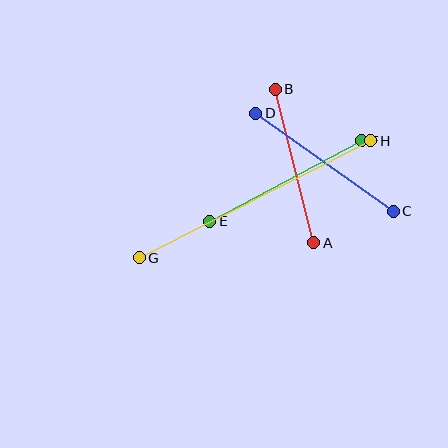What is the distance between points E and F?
The distance is approximately 172 pixels.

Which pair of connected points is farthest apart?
Points G and H are farthest apart.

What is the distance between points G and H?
The distance is approximately 259 pixels.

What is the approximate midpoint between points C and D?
The midpoint is at approximately (324, 162) pixels.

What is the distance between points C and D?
The distance is approximately 169 pixels.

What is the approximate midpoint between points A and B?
The midpoint is at approximately (294, 166) pixels.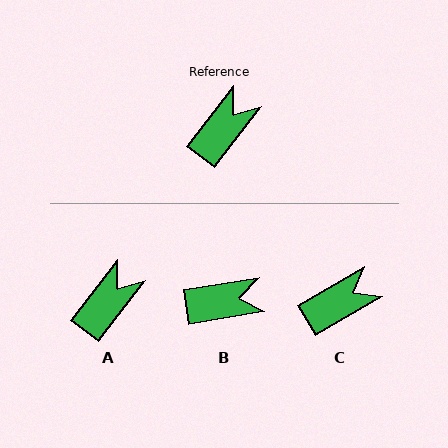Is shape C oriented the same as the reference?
No, it is off by about 23 degrees.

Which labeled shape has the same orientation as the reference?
A.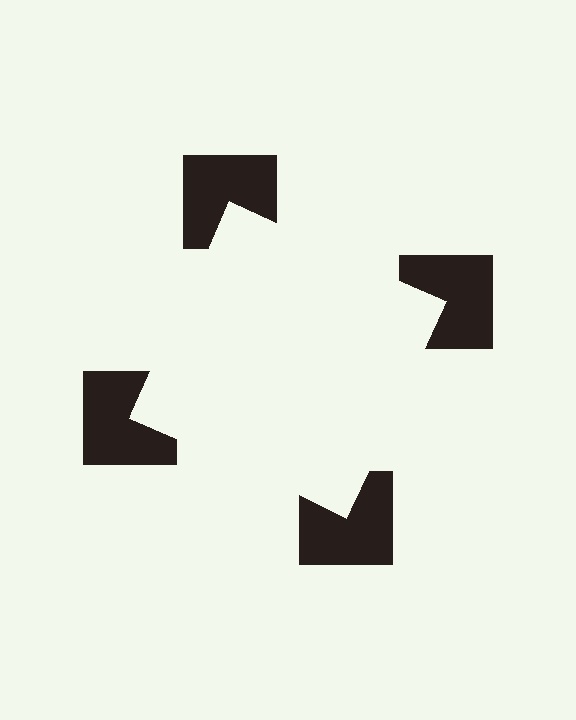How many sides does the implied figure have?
4 sides.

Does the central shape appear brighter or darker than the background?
It typically appears slightly brighter than the background, even though no actual brightness change is drawn.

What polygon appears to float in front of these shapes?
An illusory square — its edges are inferred from the aligned wedge cuts in the notched squares, not physically drawn.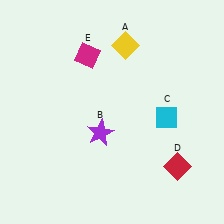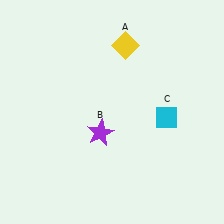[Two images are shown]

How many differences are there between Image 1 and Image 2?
There are 2 differences between the two images.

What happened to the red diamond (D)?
The red diamond (D) was removed in Image 2. It was in the bottom-right area of Image 1.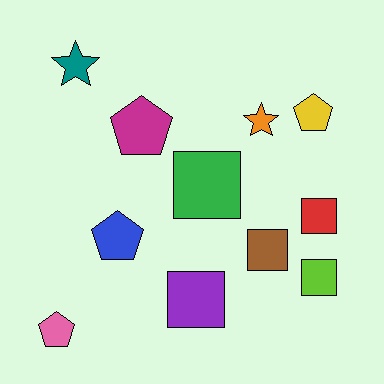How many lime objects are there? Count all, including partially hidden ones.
There is 1 lime object.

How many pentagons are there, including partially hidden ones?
There are 4 pentagons.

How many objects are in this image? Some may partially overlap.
There are 11 objects.